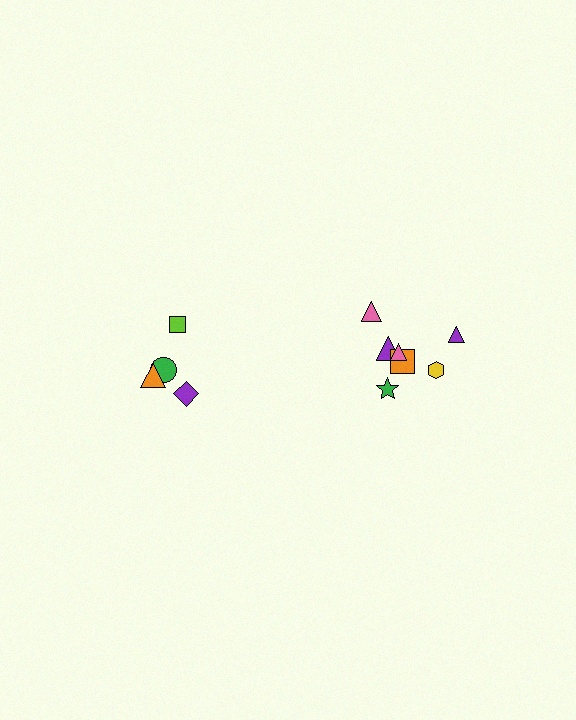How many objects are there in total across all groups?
There are 12 objects.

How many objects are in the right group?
There are 7 objects.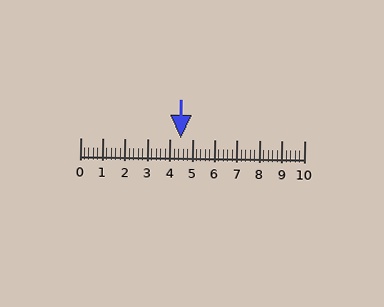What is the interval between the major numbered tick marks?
The major tick marks are spaced 1 units apart.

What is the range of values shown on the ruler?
The ruler shows values from 0 to 10.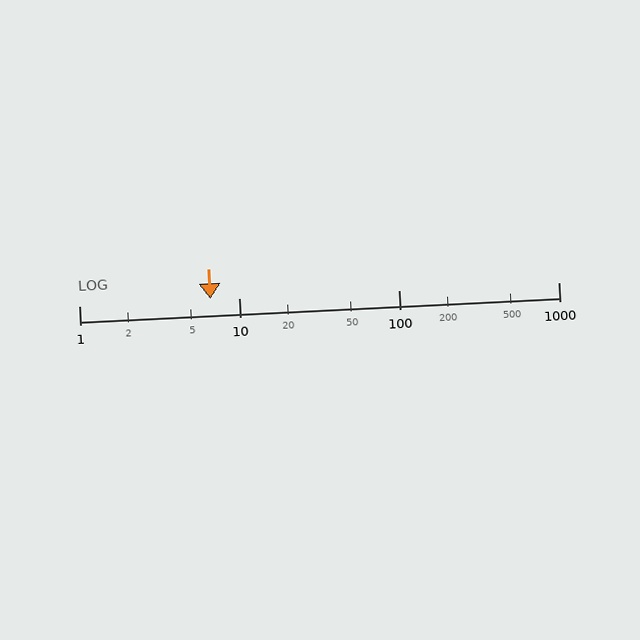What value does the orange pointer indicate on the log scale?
The pointer indicates approximately 6.6.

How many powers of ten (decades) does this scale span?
The scale spans 3 decades, from 1 to 1000.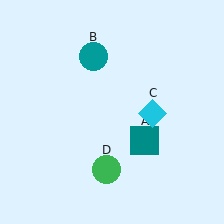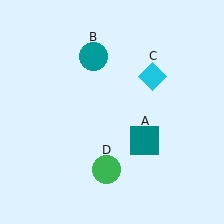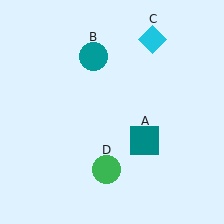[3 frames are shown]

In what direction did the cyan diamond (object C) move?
The cyan diamond (object C) moved up.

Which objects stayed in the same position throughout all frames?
Teal square (object A) and teal circle (object B) and green circle (object D) remained stationary.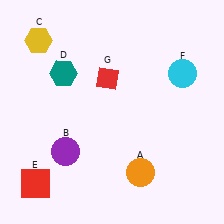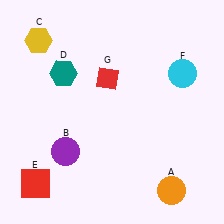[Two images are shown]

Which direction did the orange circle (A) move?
The orange circle (A) moved right.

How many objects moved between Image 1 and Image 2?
1 object moved between the two images.